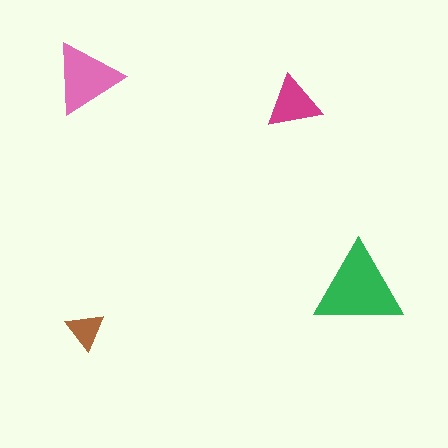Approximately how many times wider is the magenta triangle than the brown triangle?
About 1.5 times wider.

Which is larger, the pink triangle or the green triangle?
The green one.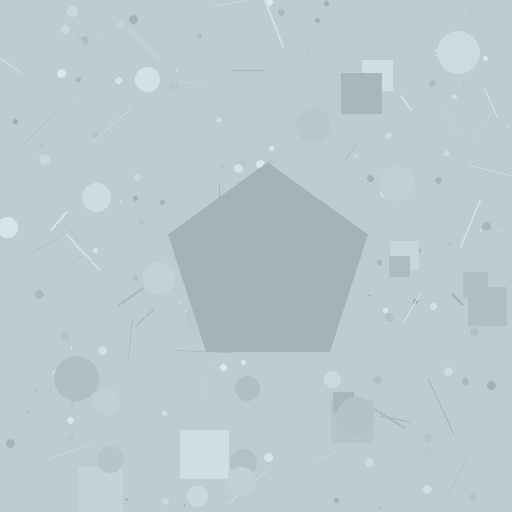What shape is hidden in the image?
A pentagon is hidden in the image.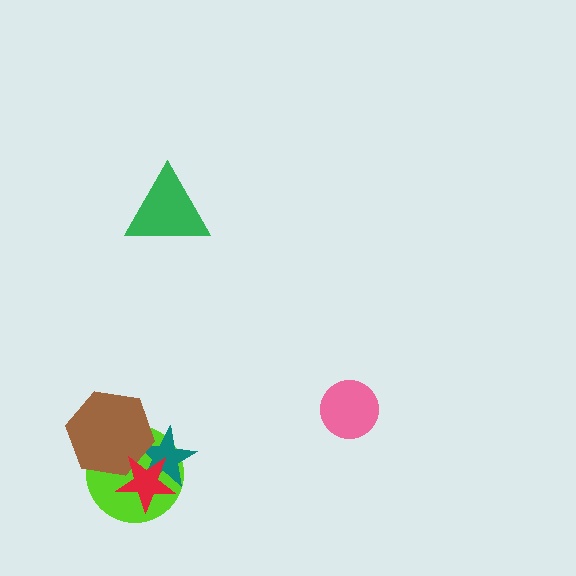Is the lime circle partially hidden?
Yes, it is partially covered by another shape.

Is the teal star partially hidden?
Yes, it is partially covered by another shape.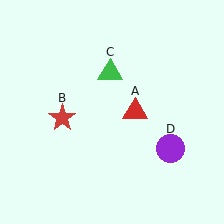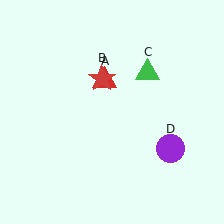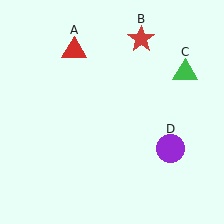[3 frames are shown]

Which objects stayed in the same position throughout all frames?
Purple circle (object D) remained stationary.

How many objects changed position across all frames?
3 objects changed position: red triangle (object A), red star (object B), green triangle (object C).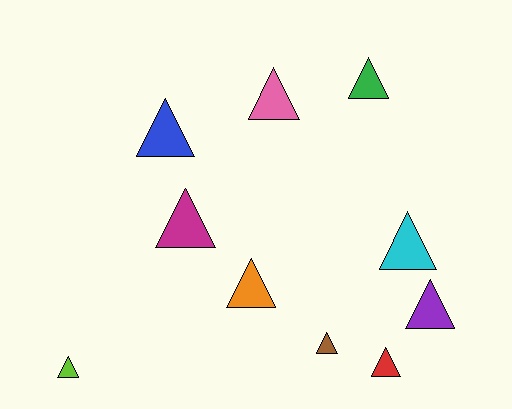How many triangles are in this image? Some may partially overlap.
There are 10 triangles.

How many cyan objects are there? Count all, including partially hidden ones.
There is 1 cyan object.